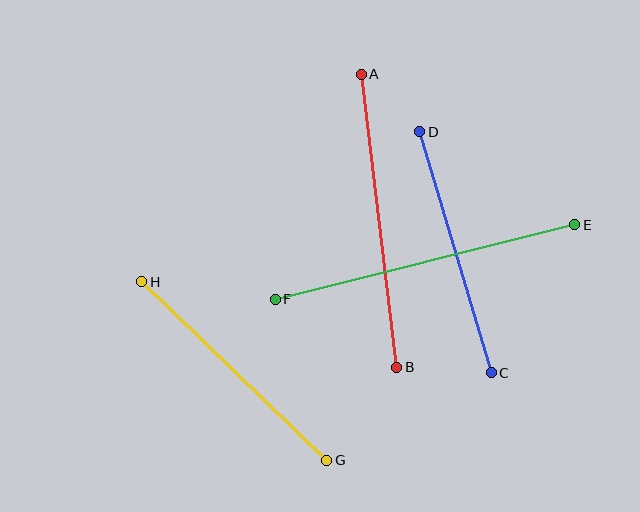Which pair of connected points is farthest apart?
Points E and F are farthest apart.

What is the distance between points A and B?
The distance is approximately 295 pixels.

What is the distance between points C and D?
The distance is approximately 251 pixels.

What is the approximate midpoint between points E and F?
The midpoint is at approximately (425, 262) pixels.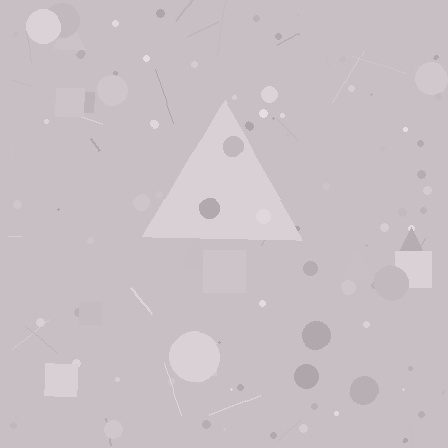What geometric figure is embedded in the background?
A triangle is embedded in the background.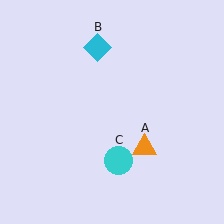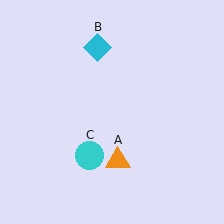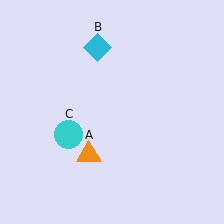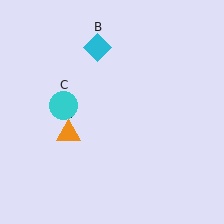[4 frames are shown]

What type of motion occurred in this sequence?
The orange triangle (object A), cyan circle (object C) rotated clockwise around the center of the scene.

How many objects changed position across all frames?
2 objects changed position: orange triangle (object A), cyan circle (object C).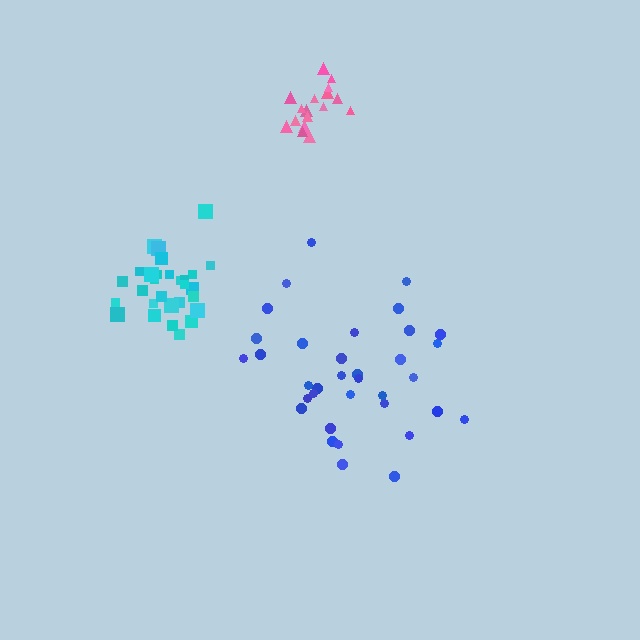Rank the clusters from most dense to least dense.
cyan, pink, blue.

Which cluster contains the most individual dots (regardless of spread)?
Blue (35).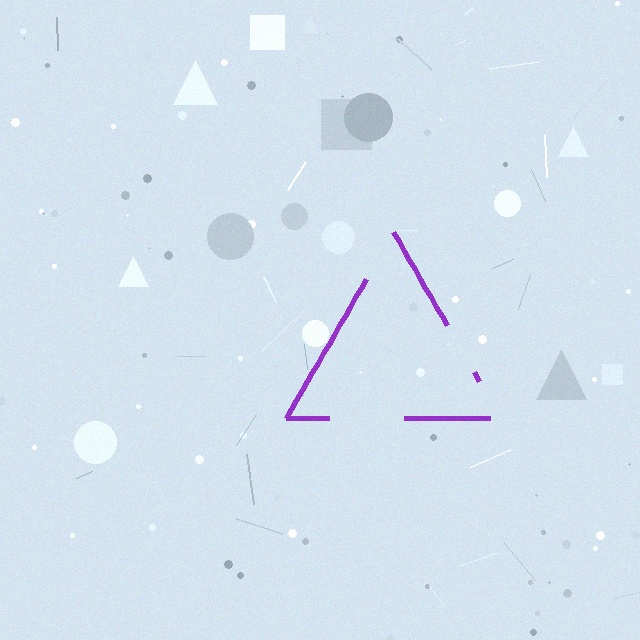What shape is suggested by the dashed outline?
The dashed outline suggests a triangle.